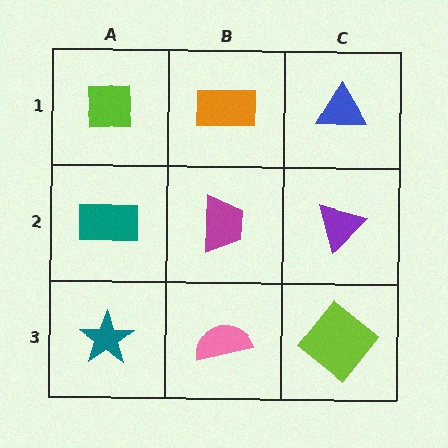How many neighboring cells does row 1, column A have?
2.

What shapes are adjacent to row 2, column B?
An orange rectangle (row 1, column B), a pink semicircle (row 3, column B), a teal rectangle (row 2, column A), a purple triangle (row 2, column C).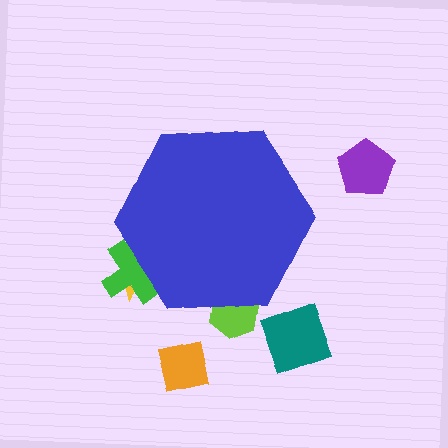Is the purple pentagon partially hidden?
No, the purple pentagon is fully visible.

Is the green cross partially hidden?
Yes, the green cross is partially hidden behind the blue hexagon.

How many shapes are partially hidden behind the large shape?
3 shapes are partially hidden.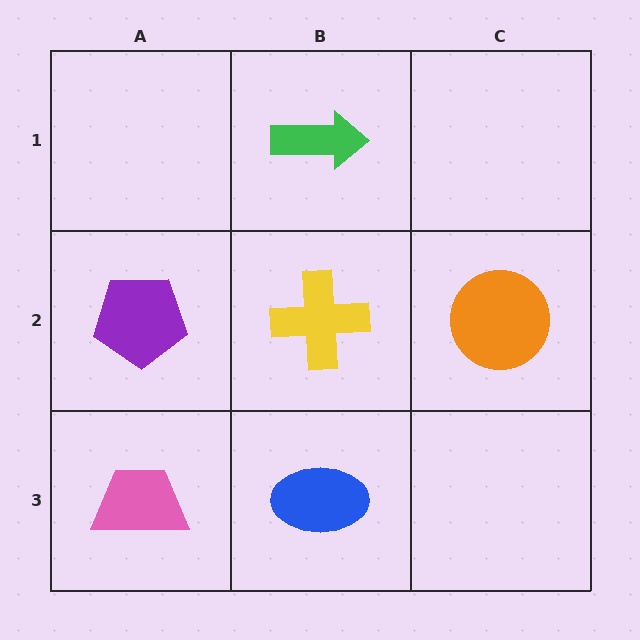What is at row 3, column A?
A pink trapezoid.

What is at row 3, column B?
A blue ellipse.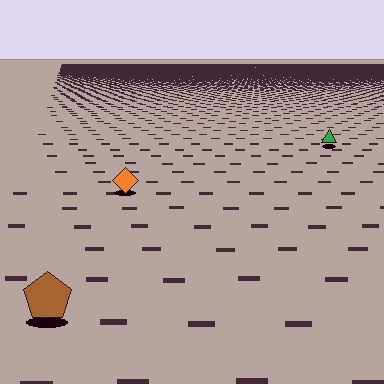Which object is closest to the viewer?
The brown pentagon is closest. The texture marks near it are larger and more spread out.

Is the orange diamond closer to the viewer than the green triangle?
Yes. The orange diamond is closer — you can tell from the texture gradient: the ground texture is coarser near it.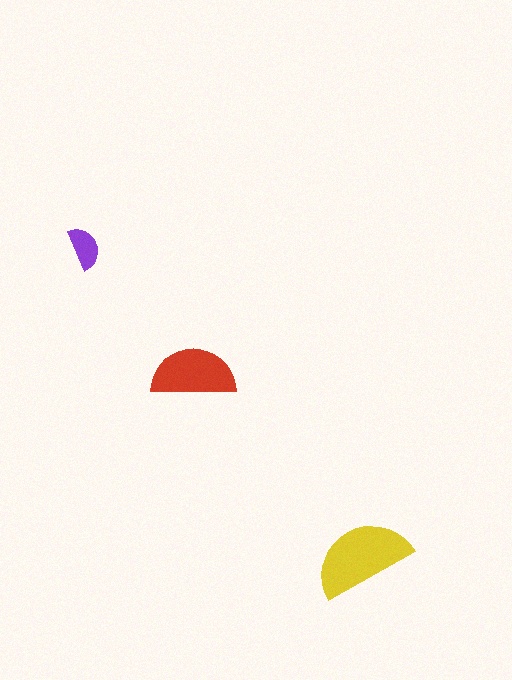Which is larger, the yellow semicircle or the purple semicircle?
The yellow one.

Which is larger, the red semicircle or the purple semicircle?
The red one.